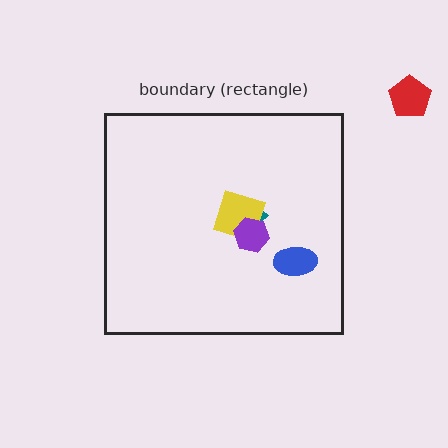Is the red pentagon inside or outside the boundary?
Outside.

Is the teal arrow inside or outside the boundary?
Inside.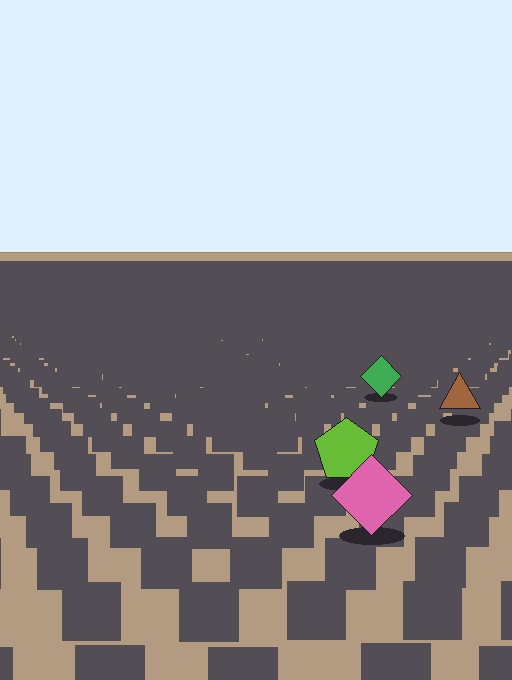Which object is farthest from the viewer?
The green diamond is farthest from the viewer. It appears smaller and the ground texture around it is denser.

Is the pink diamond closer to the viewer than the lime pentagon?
Yes. The pink diamond is closer — you can tell from the texture gradient: the ground texture is coarser near it.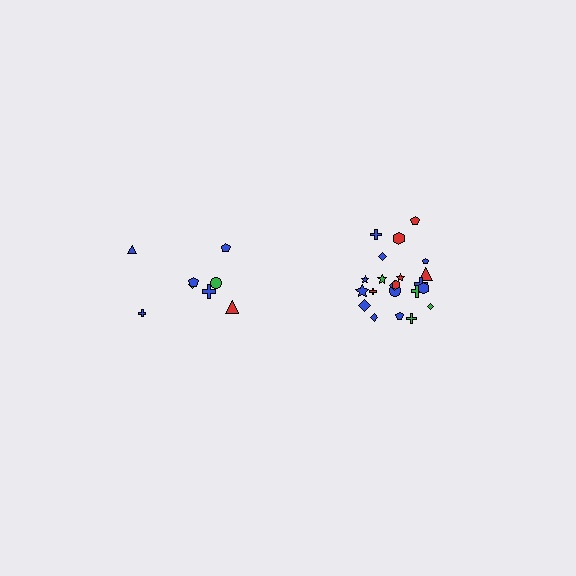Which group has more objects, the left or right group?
The right group.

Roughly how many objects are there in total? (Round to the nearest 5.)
Roughly 30 objects in total.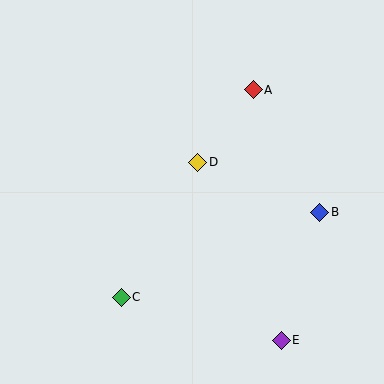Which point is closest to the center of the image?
Point D at (198, 162) is closest to the center.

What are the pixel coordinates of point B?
Point B is at (319, 212).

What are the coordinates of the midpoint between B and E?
The midpoint between B and E is at (300, 276).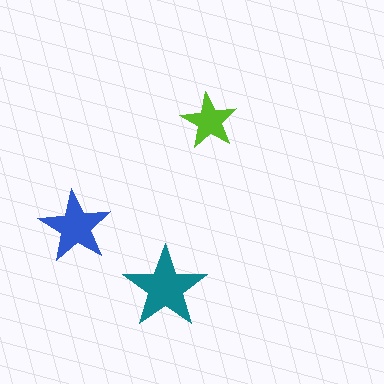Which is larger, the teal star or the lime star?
The teal one.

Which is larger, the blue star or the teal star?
The teal one.